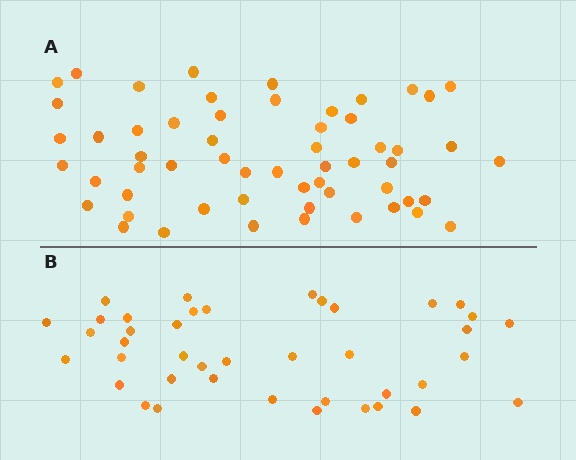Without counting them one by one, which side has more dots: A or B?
Region A (the top region) has more dots.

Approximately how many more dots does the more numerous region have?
Region A has approximately 15 more dots than region B.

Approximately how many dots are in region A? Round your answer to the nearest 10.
About 60 dots. (The exact count is 57, which rounds to 60.)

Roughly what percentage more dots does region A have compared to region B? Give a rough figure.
About 40% more.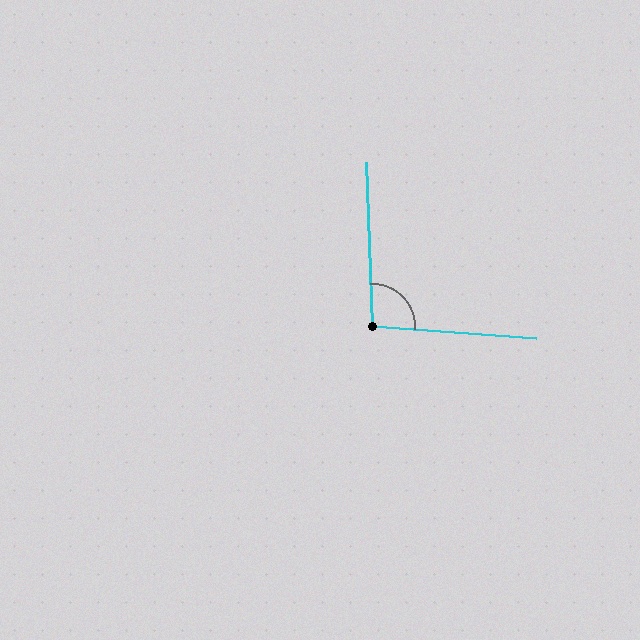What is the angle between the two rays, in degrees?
Approximately 96 degrees.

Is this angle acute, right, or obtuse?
It is obtuse.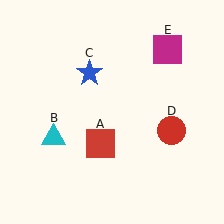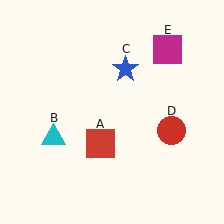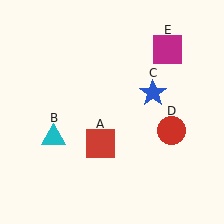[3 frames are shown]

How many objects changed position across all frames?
1 object changed position: blue star (object C).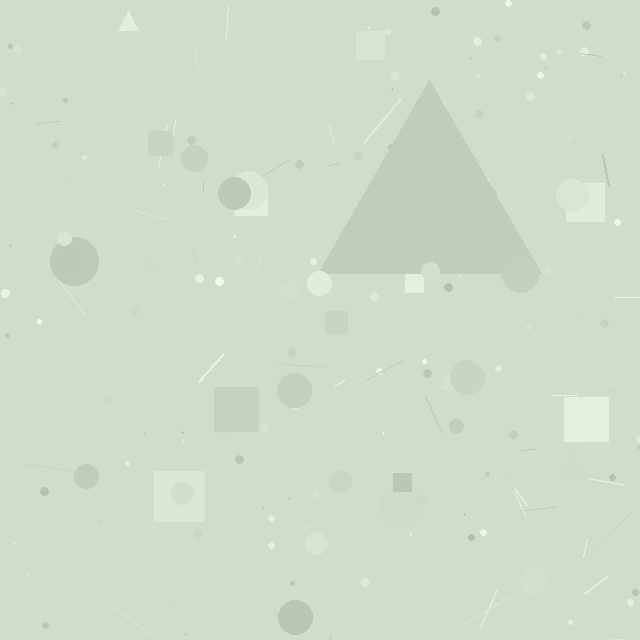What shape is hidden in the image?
A triangle is hidden in the image.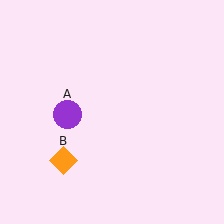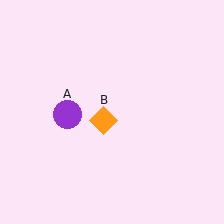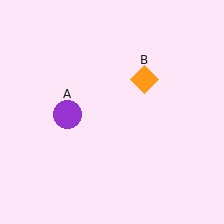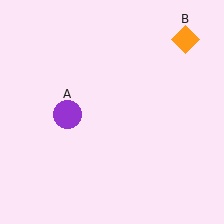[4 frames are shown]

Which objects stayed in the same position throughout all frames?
Purple circle (object A) remained stationary.